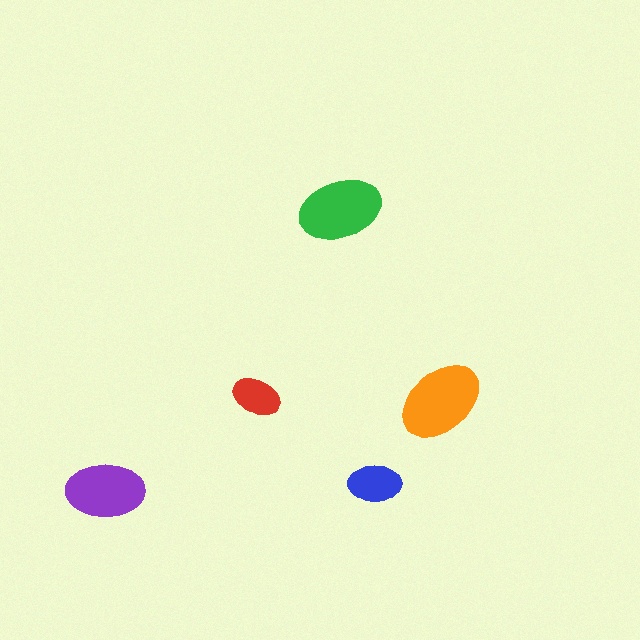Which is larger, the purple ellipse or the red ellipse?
The purple one.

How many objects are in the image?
There are 5 objects in the image.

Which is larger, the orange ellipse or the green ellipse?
The orange one.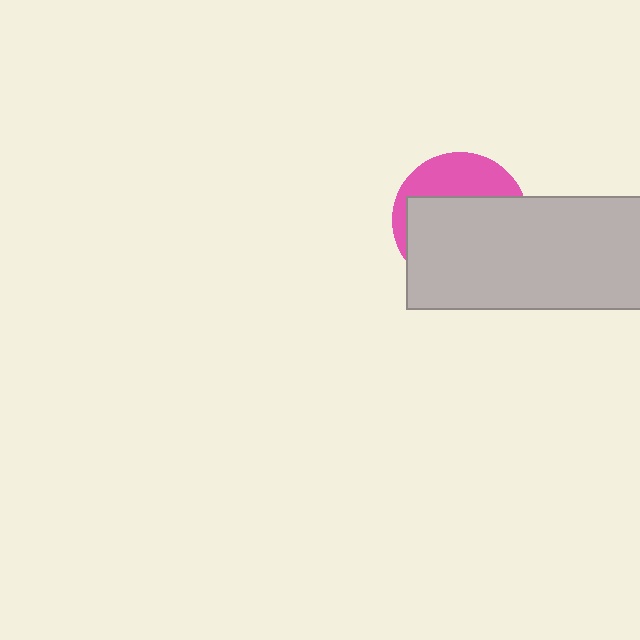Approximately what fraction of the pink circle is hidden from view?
Roughly 68% of the pink circle is hidden behind the light gray rectangle.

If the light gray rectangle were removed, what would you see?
You would see the complete pink circle.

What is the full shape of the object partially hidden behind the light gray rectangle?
The partially hidden object is a pink circle.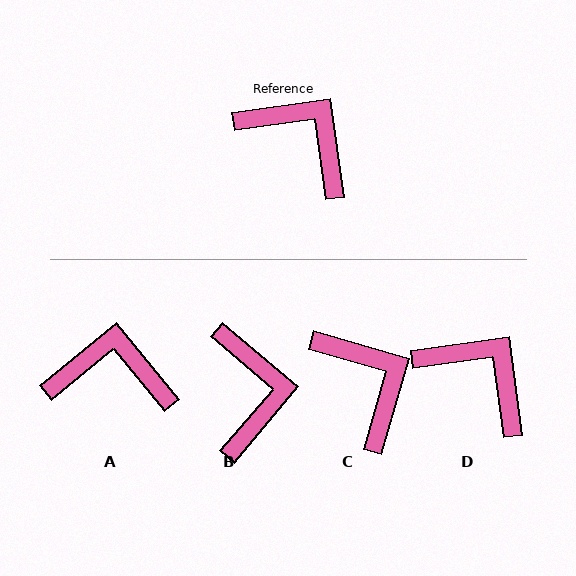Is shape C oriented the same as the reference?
No, it is off by about 24 degrees.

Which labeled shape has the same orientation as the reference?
D.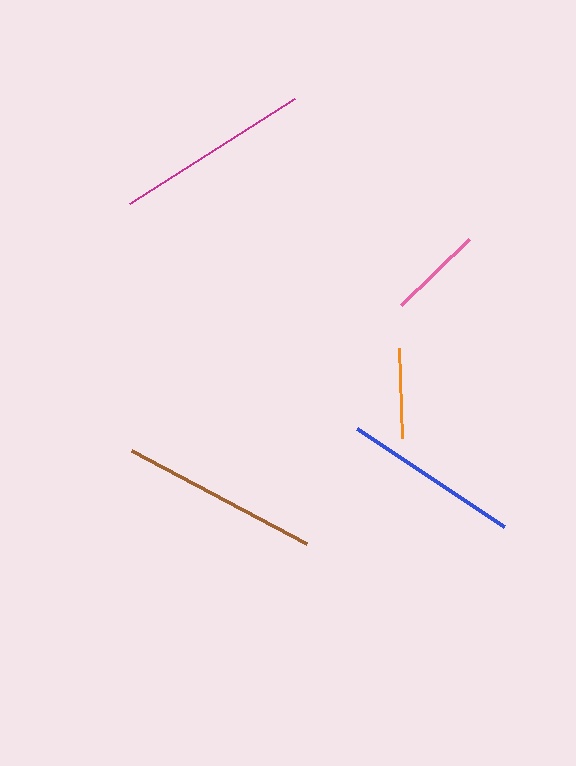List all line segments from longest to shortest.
From longest to shortest: brown, magenta, blue, pink, orange.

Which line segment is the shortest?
The orange line is the shortest at approximately 90 pixels.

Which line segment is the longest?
The brown line is the longest at approximately 198 pixels.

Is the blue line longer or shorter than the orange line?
The blue line is longer than the orange line.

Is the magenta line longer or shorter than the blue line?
The magenta line is longer than the blue line.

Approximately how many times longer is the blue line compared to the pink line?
The blue line is approximately 1.8 times the length of the pink line.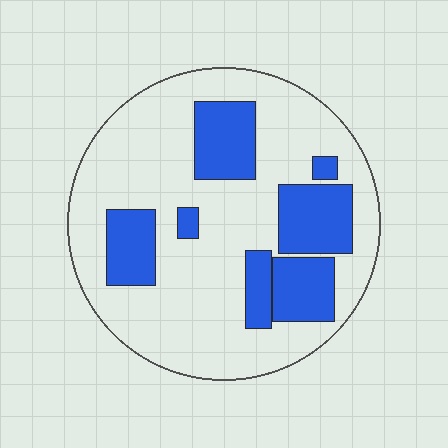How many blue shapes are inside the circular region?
7.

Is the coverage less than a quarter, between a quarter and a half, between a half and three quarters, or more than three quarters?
Between a quarter and a half.